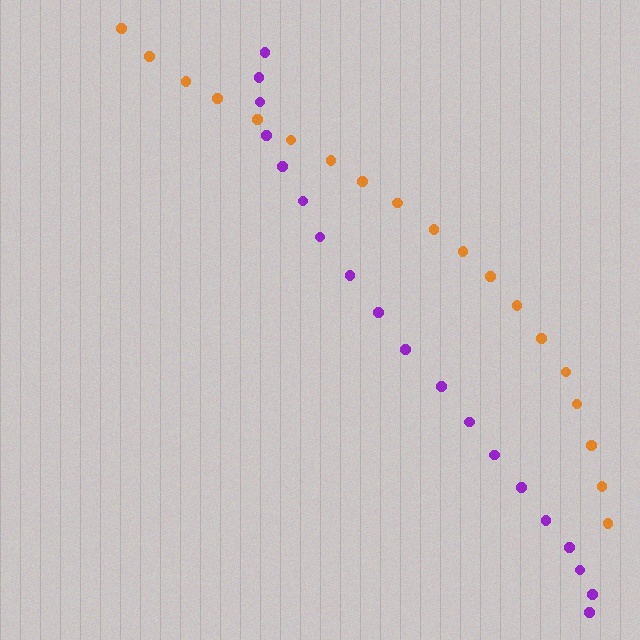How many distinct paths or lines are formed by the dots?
There are 2 distinct paths.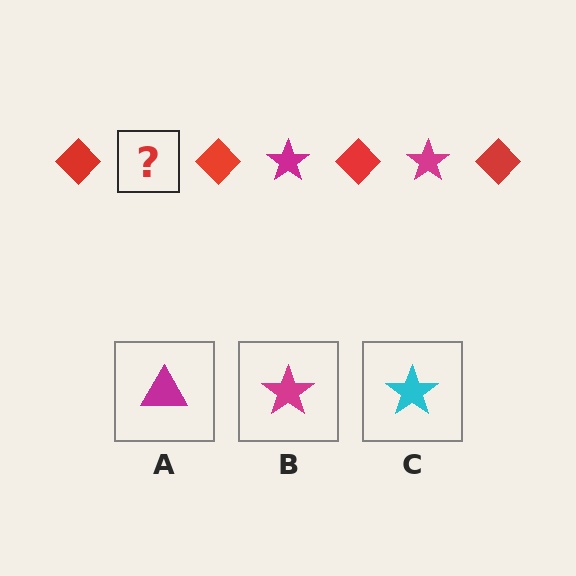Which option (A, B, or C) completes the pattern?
B.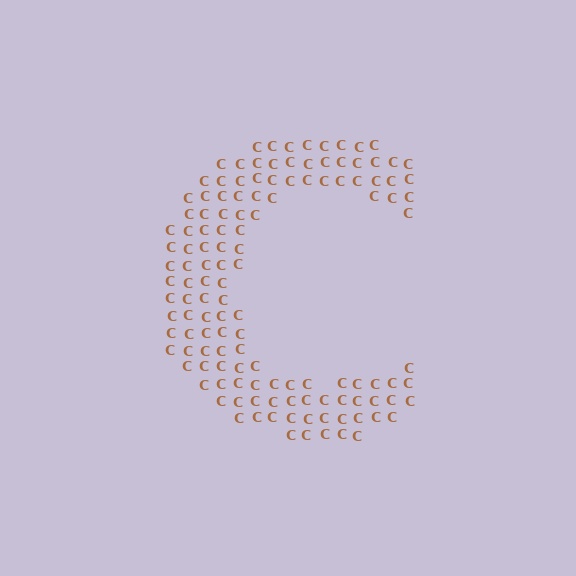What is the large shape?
The large shape is the letter C.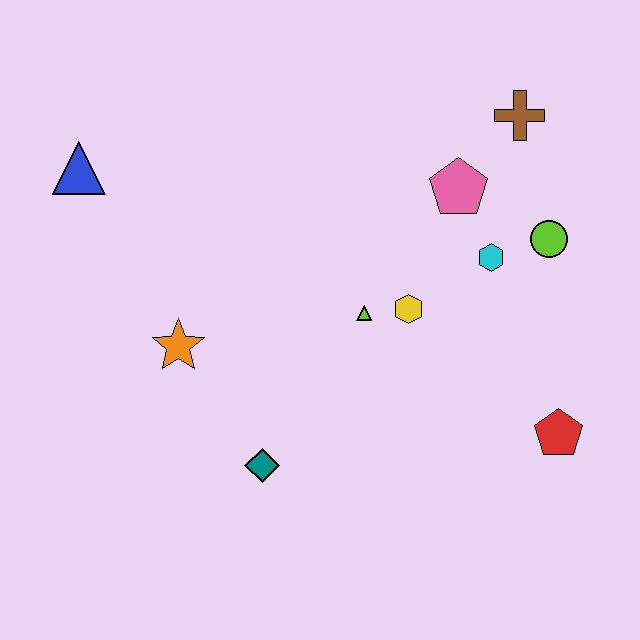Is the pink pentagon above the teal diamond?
Yes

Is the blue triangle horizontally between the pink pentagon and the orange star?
No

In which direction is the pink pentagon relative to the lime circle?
The pink pentagon is to the left of the lime circle.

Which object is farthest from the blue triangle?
The red pentagon is farthest from the blue triangle.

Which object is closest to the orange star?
The teal diamond is closest to the orange star.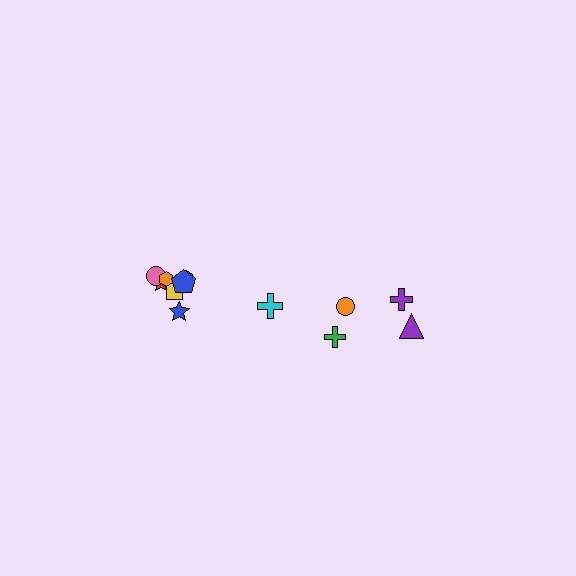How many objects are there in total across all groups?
There are 12 objects.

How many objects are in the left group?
There are 8 objects.